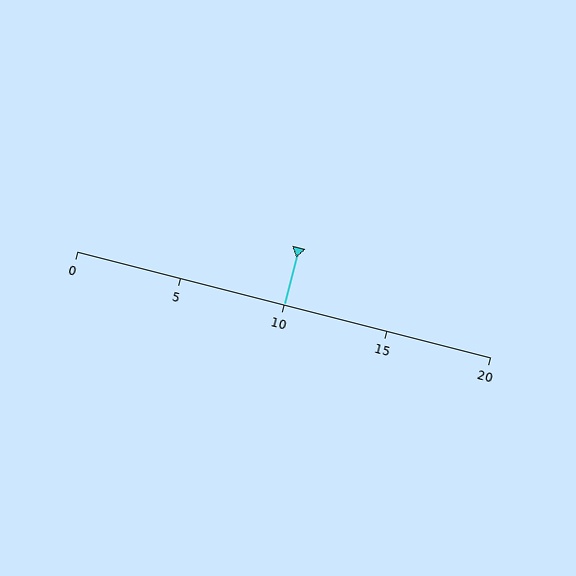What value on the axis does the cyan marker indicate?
The marker indicates approximately 10.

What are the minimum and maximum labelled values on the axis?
The axis runs from 0 to 20.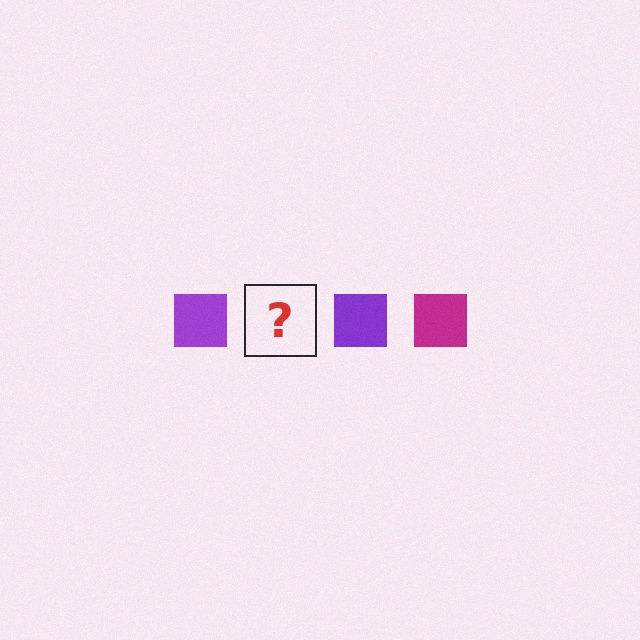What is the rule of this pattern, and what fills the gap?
The rule is that the pattern cycles through purple, magenta squares. The gap should be filled with a magenta square.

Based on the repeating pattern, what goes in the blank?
The blank should be a magenta square.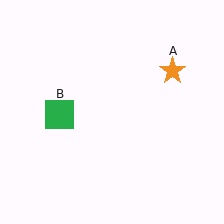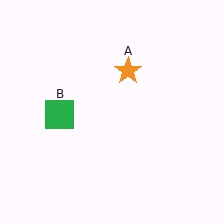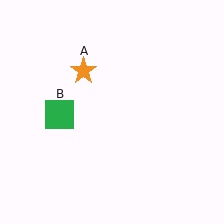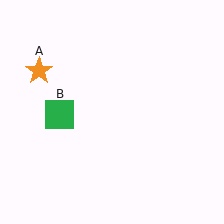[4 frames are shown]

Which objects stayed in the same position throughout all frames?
Green square (object B) remained stationary.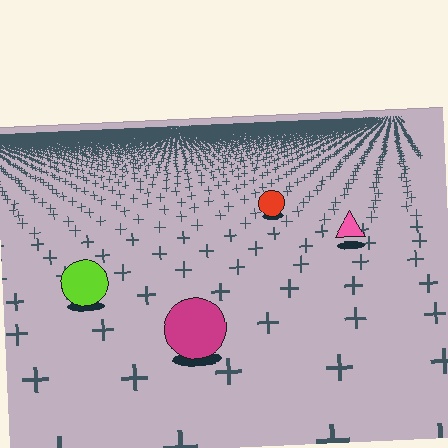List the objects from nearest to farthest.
From nearest to farthest: the magenta circle, the lime circle, the pink triangle, the red circle.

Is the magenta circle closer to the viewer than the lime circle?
Yes. The magenta circle is closer — you can tell from the texture gradient: the ground texture is coarser near it.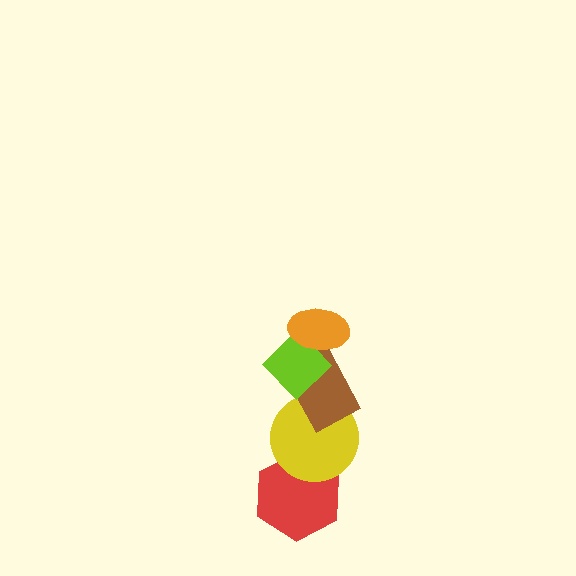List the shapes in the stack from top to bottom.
From top to bottom: the orange ellipse, the lime diamond, the brown rectangle, the yellow circle, the red hexagon.